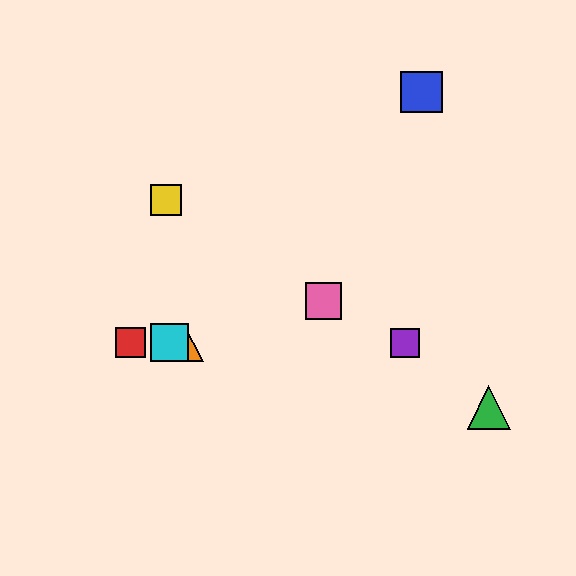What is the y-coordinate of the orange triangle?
The orange triangle is at y≈343.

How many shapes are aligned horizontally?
4 shapes (the red square, the purple square, the orange triangle, the cyan square) are aligned horizontally.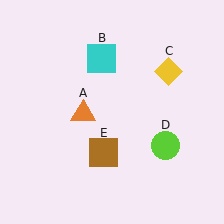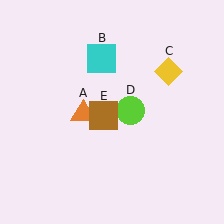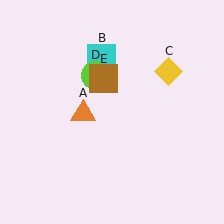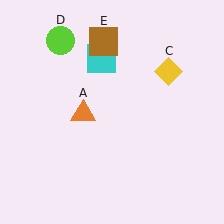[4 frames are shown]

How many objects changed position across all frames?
2 objects changed position: lime circle (object D), brown square (object E).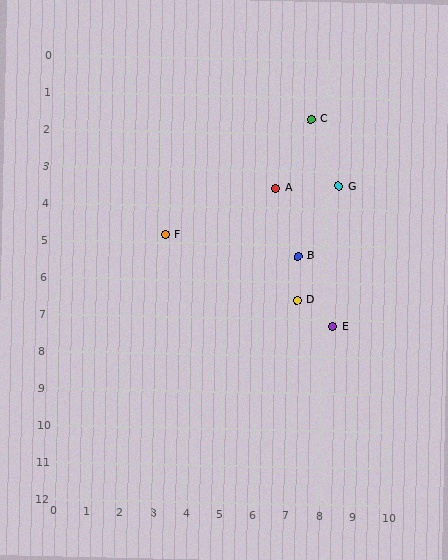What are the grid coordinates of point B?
Point B is at approximately (7.2, 5.3).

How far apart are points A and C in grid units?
Points A and C are about 2.1 grid units apart.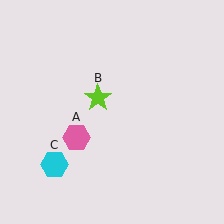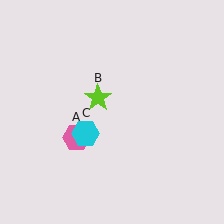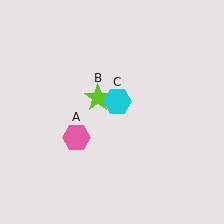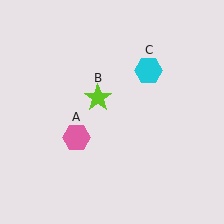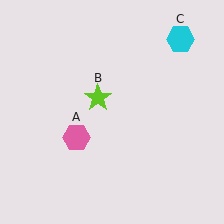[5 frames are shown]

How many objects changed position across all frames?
1 object changed position: cyan hexagon (object C).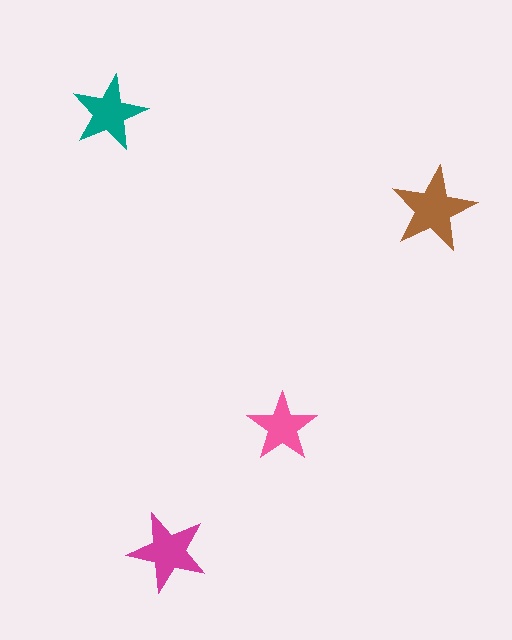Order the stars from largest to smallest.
the brown one, the magenta one, the teal one, the pink one.